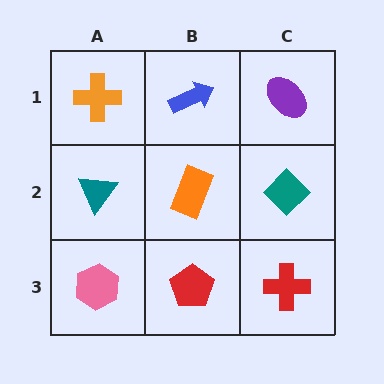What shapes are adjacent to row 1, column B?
An orange rectangle (row 2, column B), an orange cross (row 1, column A), a purple ellipse (row 1, column C).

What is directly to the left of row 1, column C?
A blue arrow.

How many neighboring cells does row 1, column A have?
2.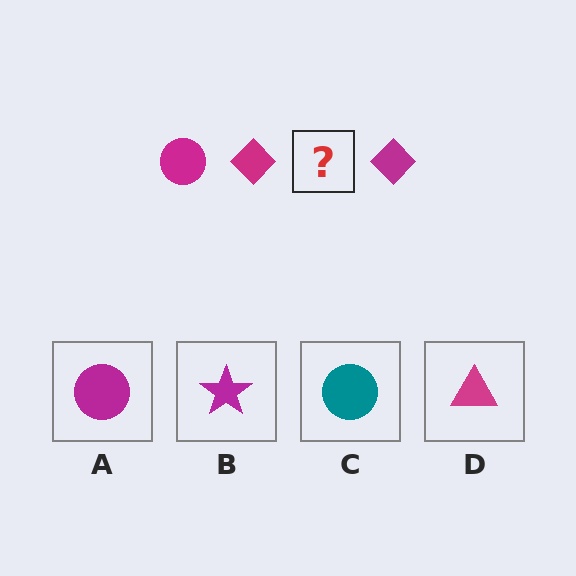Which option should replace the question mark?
Option A.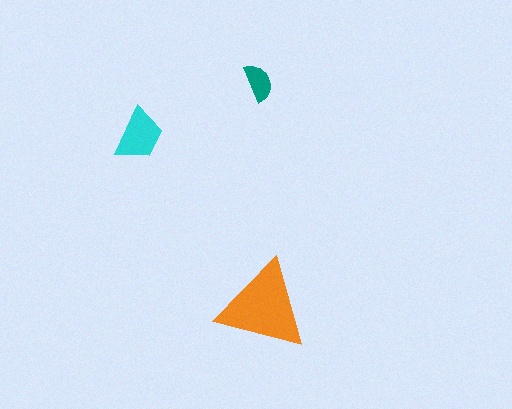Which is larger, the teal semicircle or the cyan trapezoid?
The cyan trapezoid.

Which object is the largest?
The orange triangle.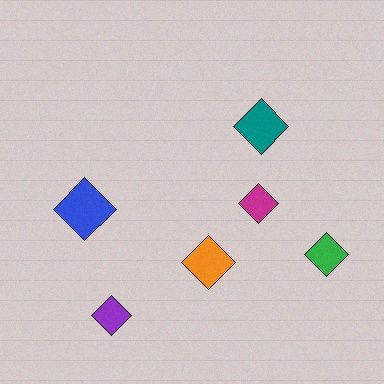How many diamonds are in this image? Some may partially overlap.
There are 6 diamonds.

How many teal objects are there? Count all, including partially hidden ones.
There is 1 teal object.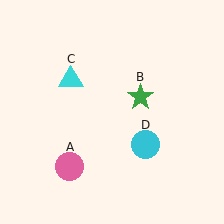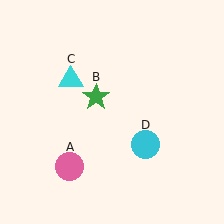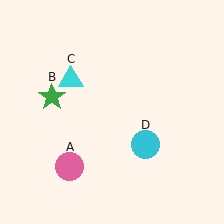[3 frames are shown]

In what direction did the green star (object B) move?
The green star (object B) moved left.